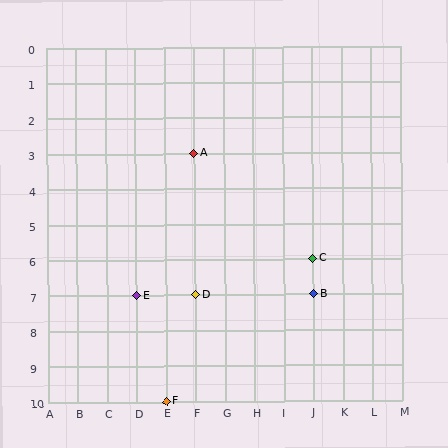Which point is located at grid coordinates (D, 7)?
Point E is at (D, 7).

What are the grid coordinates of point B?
Point B is at grid coordinates (J, 7).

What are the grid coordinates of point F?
Point F is at grid coordinates (E, 10).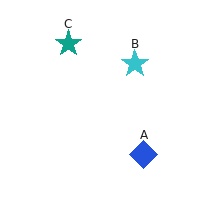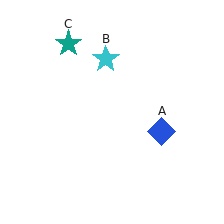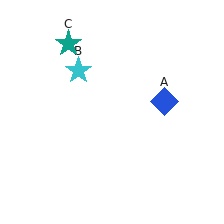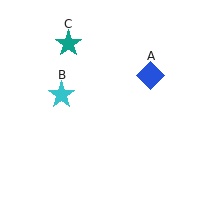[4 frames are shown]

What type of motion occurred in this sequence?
The blue diamond (object A), cyan star (object B) rotated counterclockwise around the center of the scene.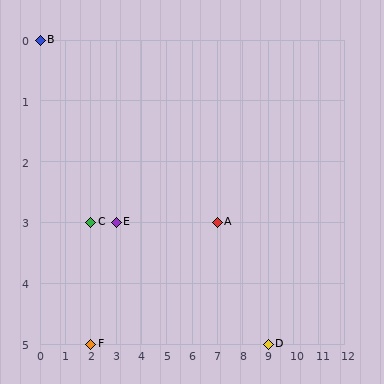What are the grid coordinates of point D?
Point D is at grid coordinates (9, 5).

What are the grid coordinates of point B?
Point B is at grid coordinates (0, 0).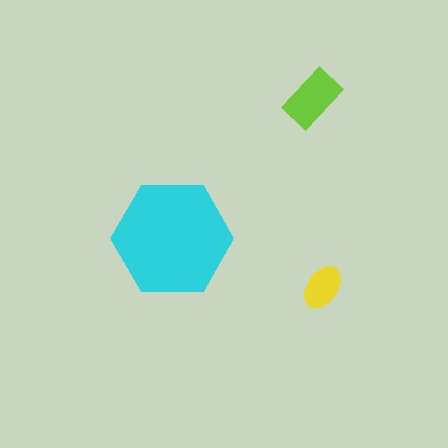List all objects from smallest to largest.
The yellow ellipse, the lime rectangle, the cyan hexagon.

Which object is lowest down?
The yellow ellipse is bottommost.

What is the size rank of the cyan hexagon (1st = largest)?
1st.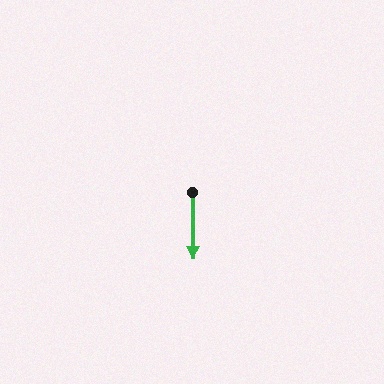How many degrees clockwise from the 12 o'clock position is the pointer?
Approximately 179 degrees.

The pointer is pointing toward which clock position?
Roughly 6 o'clock.